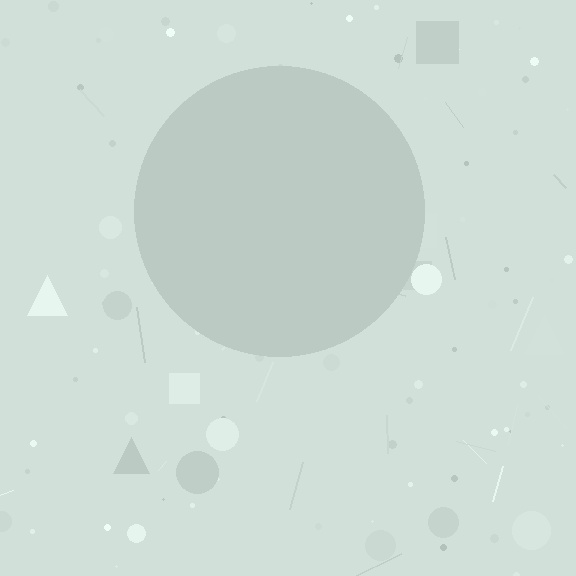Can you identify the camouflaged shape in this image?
The camouflaged shape is a circle.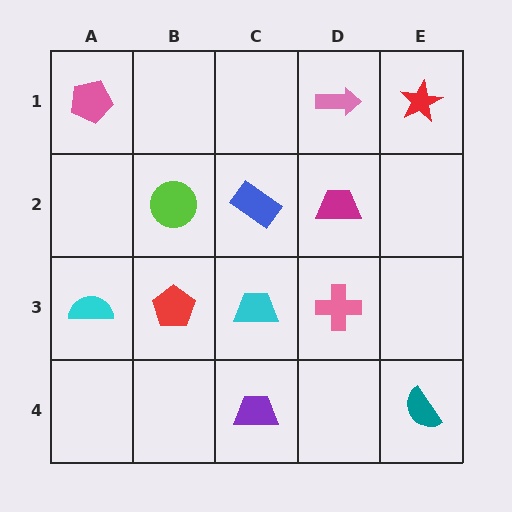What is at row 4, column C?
A purple trapezoid.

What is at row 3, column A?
A cyan semicircle.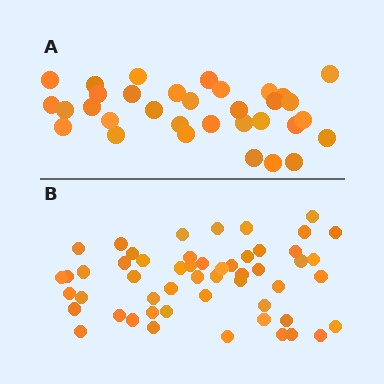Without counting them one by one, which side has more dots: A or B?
Region B (the bottom region) has more dots.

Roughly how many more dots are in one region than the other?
Region B has approximately 20 more dots than region A.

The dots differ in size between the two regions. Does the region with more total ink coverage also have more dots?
No. Region A has more total ink coverage because its dots are larger, but region B actually contains more individual dots. Total area can be misleading — the number of items is what matters here.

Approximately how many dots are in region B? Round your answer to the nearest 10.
About 50 dots. (The exact count is 53, which rounds to 50.)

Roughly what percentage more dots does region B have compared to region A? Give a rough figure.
About 60% more.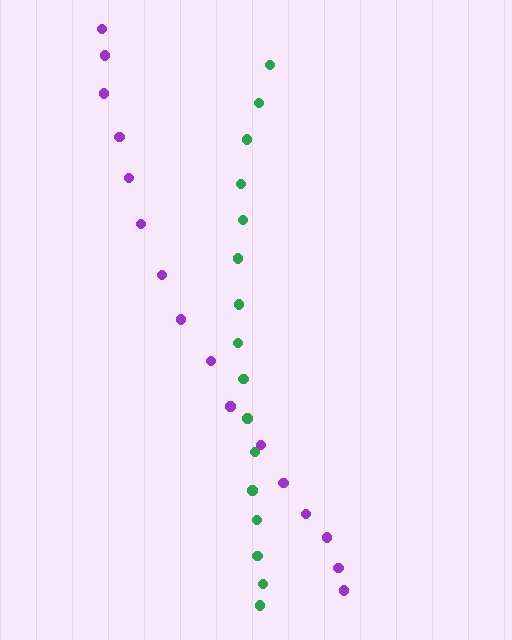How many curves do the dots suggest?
There are 2 distinct paths.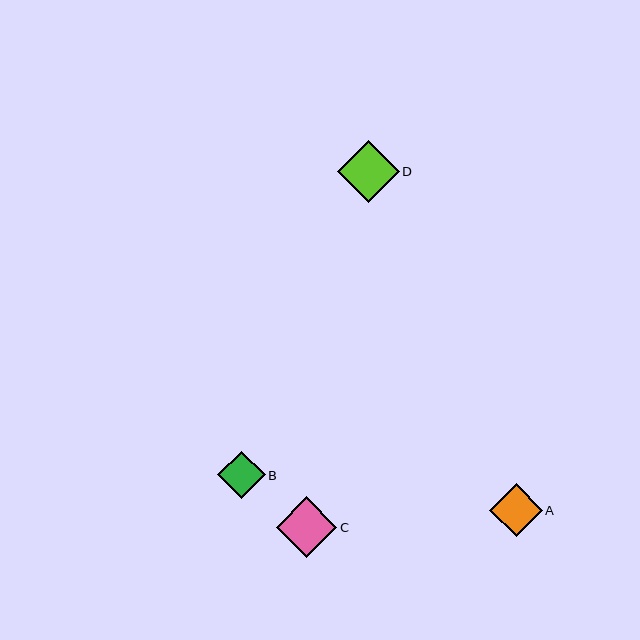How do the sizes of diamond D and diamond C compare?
Diamond D and diamond C are approximately the same size.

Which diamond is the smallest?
Diamond B is the smallest with a size of approximately 47 pixels.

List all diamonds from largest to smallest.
From largest to smallest: D, C, A, B.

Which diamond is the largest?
Diamond D is the largest with a size of approximately 62 pixels.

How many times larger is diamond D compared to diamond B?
Diamond D is approximately 1.3 times the size of diamond B.